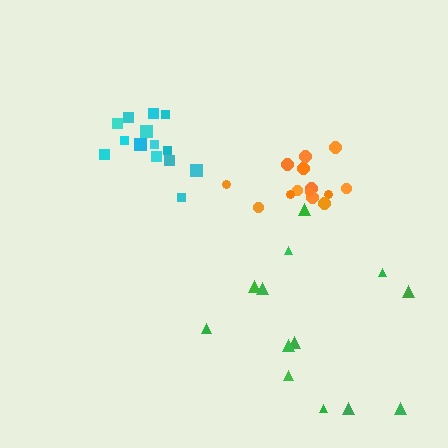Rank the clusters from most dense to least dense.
cyan, orange, green.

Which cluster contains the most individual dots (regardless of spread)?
Cyan (14).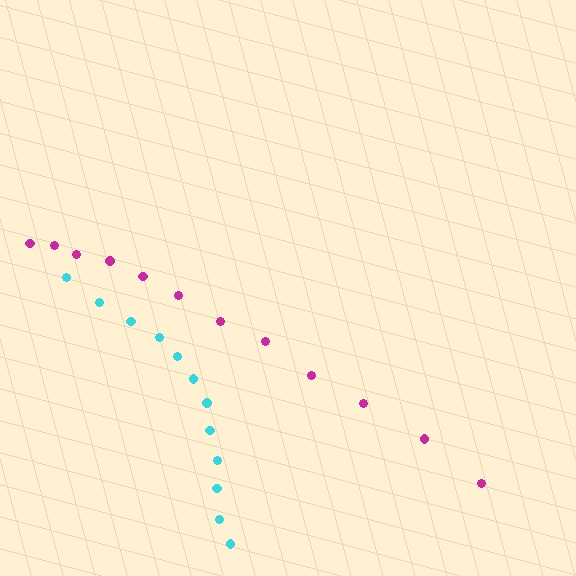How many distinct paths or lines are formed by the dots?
There are 2 distinct paths.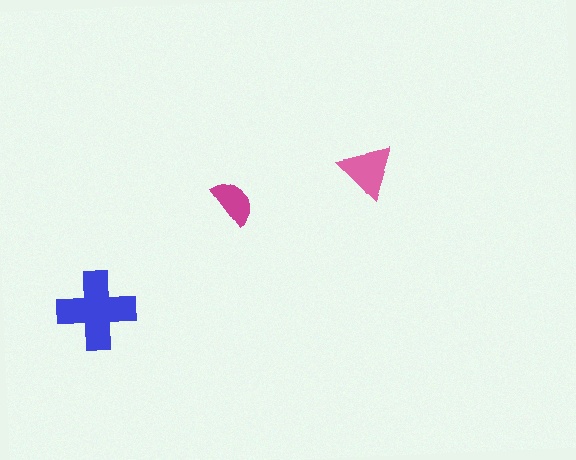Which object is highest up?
The pink triangle is topmost.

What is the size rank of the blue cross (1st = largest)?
1st.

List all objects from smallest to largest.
The magenta semicircle, the pink triangle, the blue cross.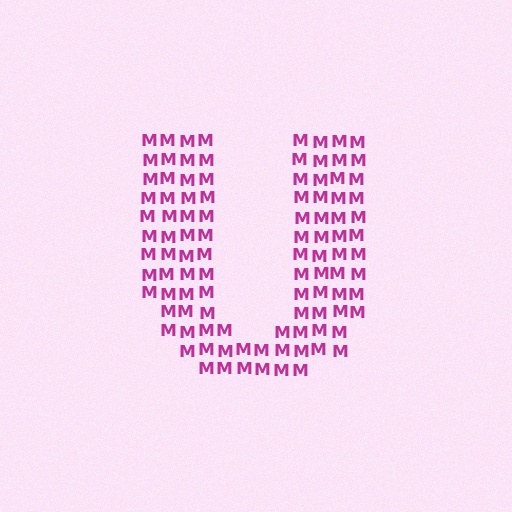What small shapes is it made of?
It is made of small letter M's.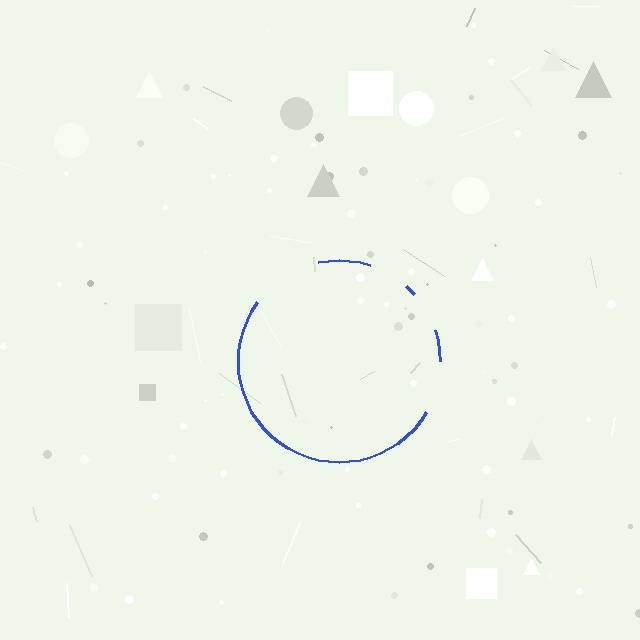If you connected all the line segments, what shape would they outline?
They would outline a circle.